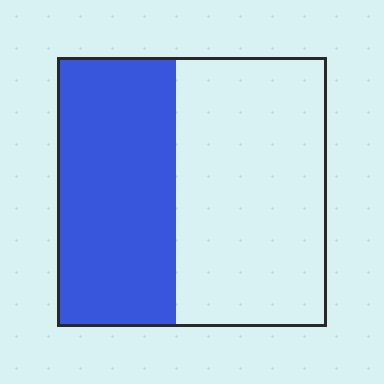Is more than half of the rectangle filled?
No.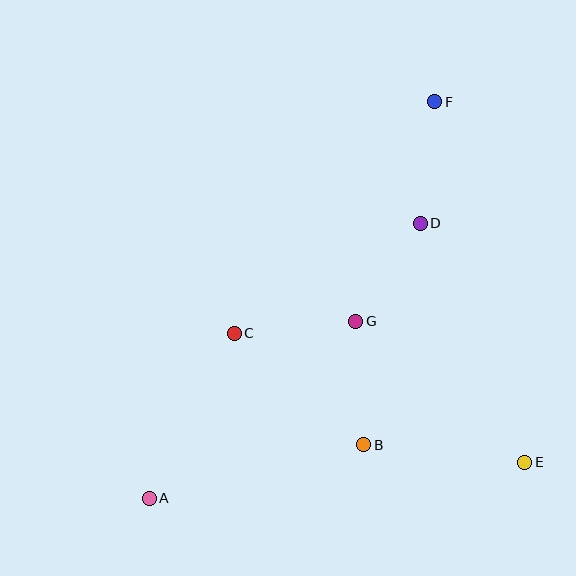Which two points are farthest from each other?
Points A and F are farthest from each other.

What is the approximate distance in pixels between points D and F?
The distance between D and F is approximately 122 pixels.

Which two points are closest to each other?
Points D and G are closest to each other.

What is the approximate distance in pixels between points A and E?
The distance between A and E is approximately 377 pixels.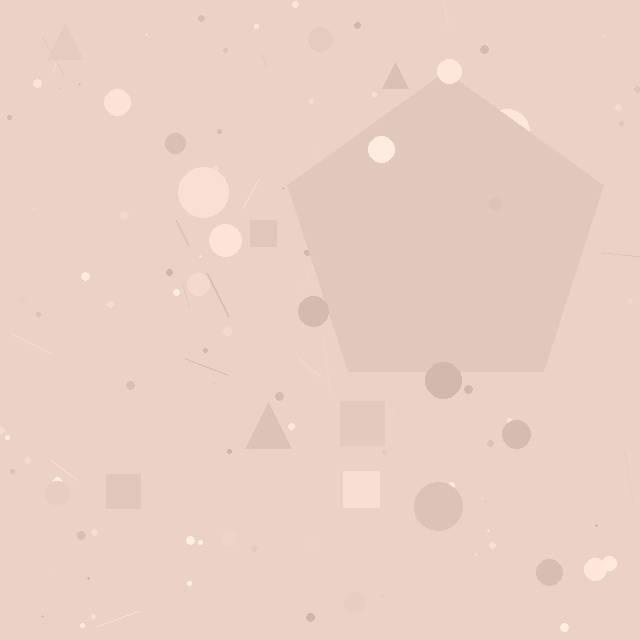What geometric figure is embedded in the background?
A pentagon is embedded in the background.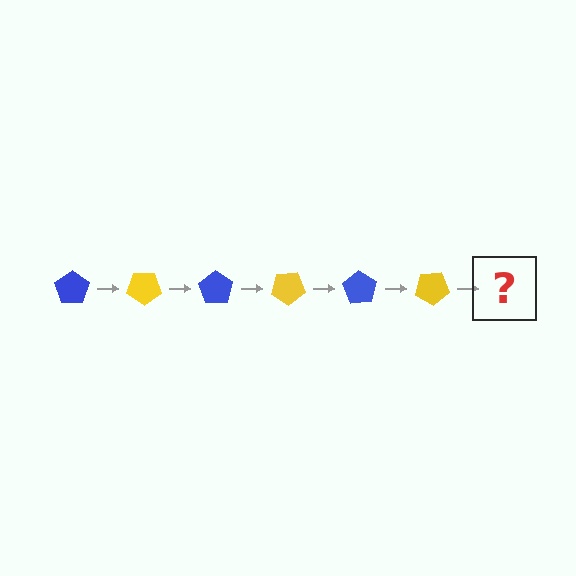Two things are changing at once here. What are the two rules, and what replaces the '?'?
The two rules are that it rotates 35 degrees each step and the color cycles through blue and yellow. The '?' should be a blue pentagon, rotated 210 degrees from the start.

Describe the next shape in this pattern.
It should be a blue pentagon, rotated 210 degrees from the start.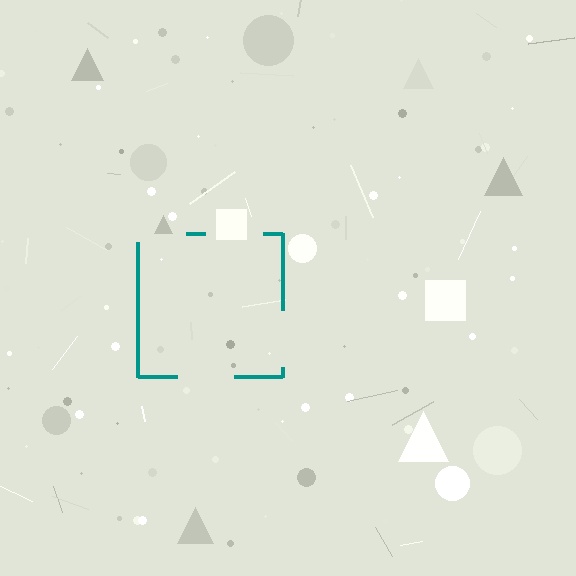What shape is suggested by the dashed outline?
The dashed outline suggests a square.